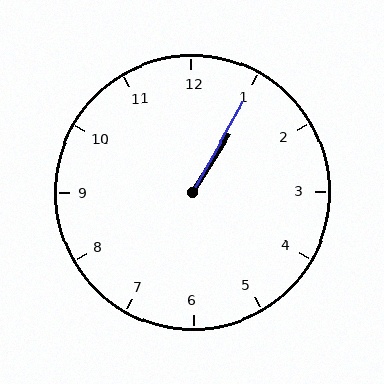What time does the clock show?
1:05.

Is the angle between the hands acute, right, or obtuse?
It is acute.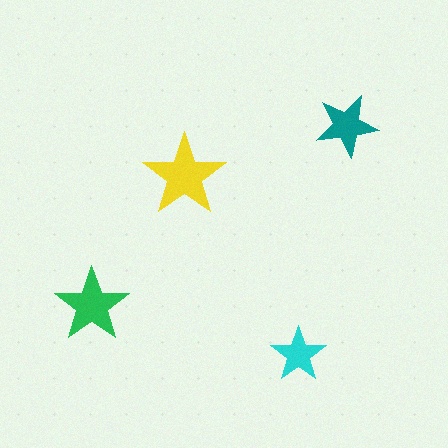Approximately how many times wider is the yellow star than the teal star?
About 1.5 times wider.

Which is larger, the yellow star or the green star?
The yellow one.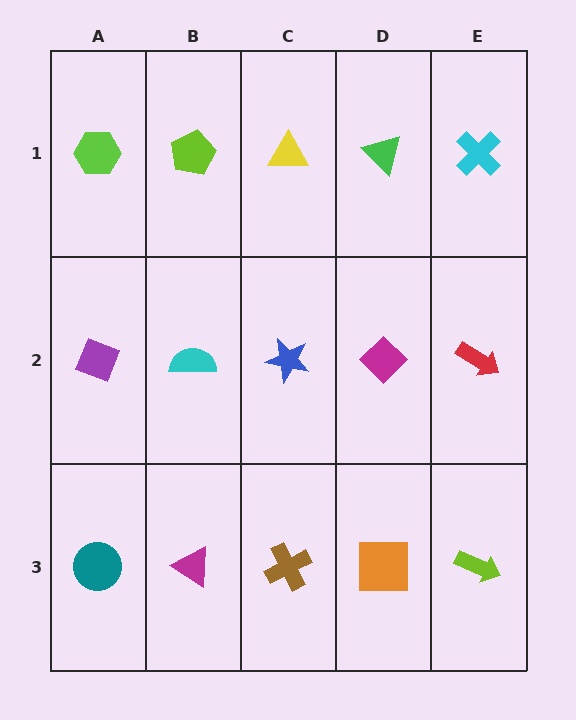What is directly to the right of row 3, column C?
An orange square.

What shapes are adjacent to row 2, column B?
A lime pentagon (row 1, column B), a magenta triangle (row 3, column B), a purple diamond (row 2, column A), a blue star (row 2, column C).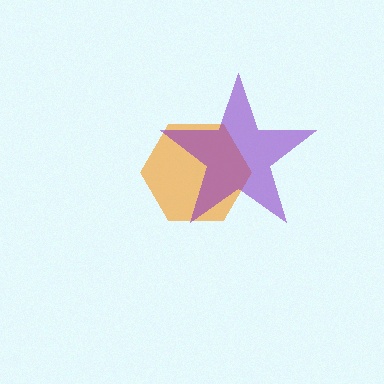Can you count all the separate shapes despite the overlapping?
Yes, there are 2 separate shapes.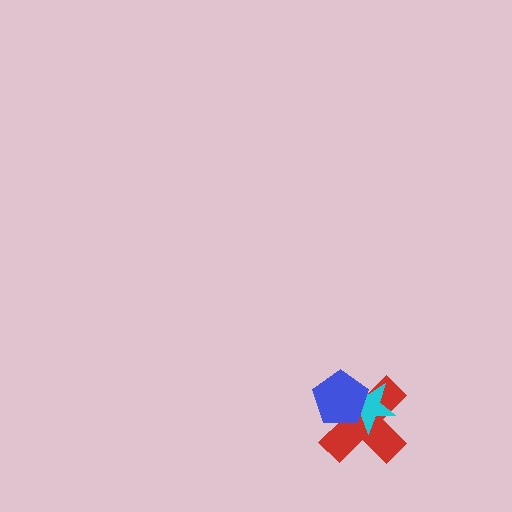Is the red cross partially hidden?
Yes, it is partially covered by another shape.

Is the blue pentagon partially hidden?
No, no other shape covers it.